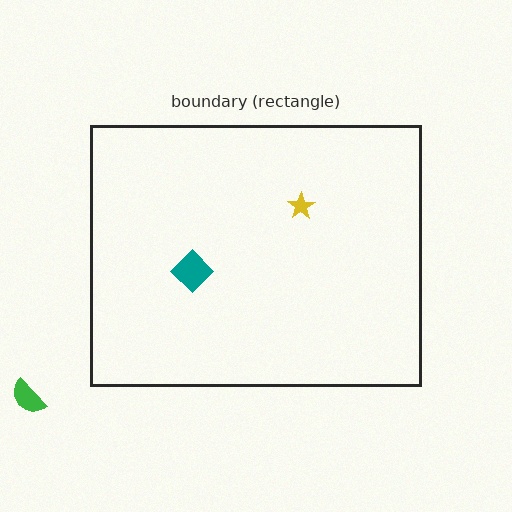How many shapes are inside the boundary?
2 inside, 1 outside.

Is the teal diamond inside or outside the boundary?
Inside.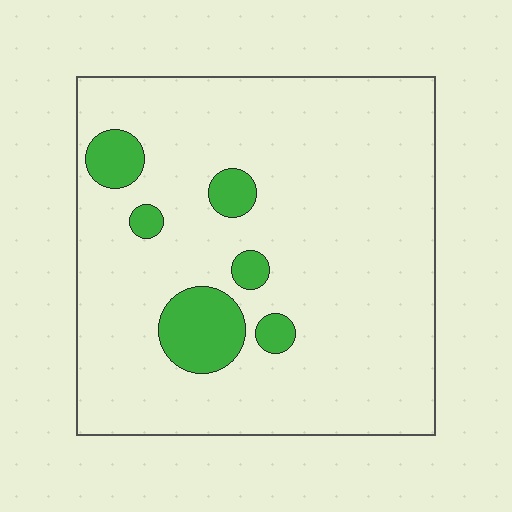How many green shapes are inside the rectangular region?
6.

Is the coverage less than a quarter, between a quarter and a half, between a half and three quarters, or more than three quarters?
Less than a quarter.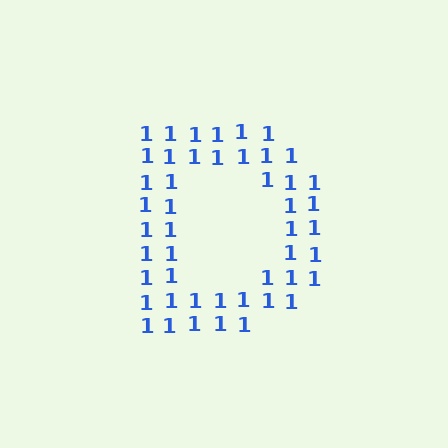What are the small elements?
The small elements are digit 1's.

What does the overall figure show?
The overall figure shows the letter D.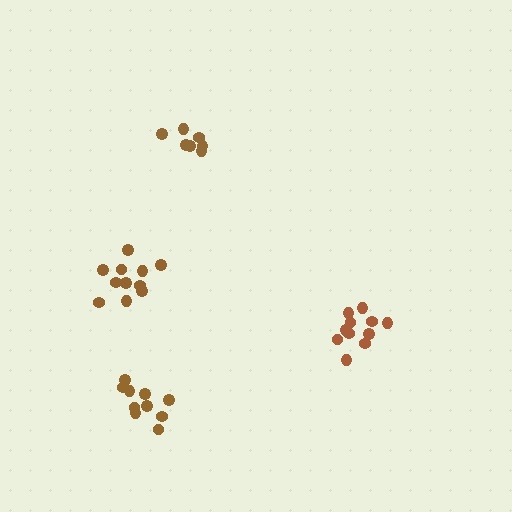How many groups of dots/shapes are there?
There are 4 groups.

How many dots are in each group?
Group 1: 10 dots, Group 2: 7 dots, Group 3: 11 dots, Group 4: 11 dots (39 total).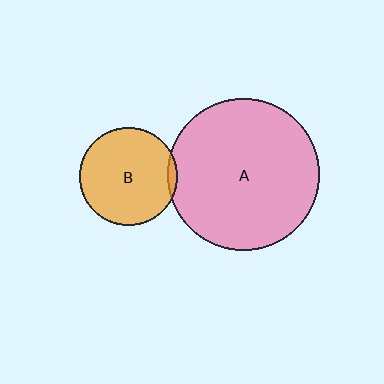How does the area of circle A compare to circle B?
Approximately 2.4 times.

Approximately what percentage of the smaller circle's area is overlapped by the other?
Approximately 5%.